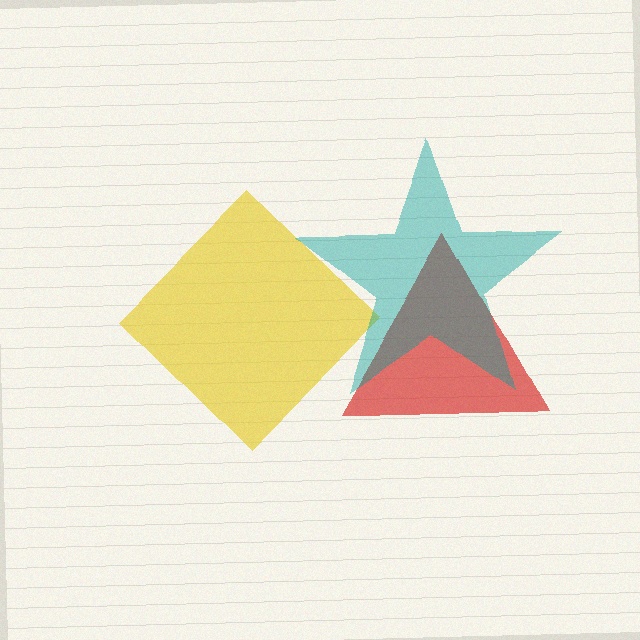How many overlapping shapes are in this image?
There are 3 overlapping shapes in the image.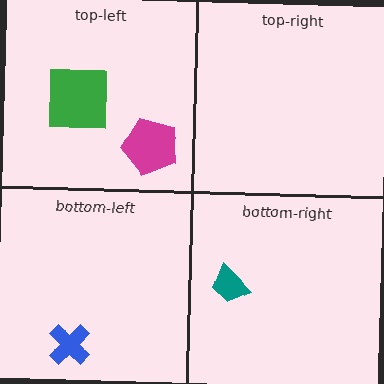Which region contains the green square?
The top-left region.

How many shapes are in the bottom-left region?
1.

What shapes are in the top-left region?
The green square, the magenta pentagon.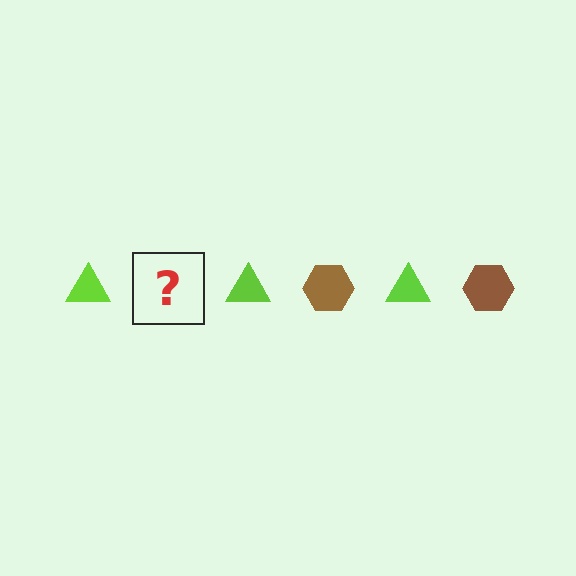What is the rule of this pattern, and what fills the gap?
The rule is that the pattern alternates between lime triangle and brown hexagon. The gap should be filled with a brown hexagon.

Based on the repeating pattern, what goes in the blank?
The blank should be a brown hexagon.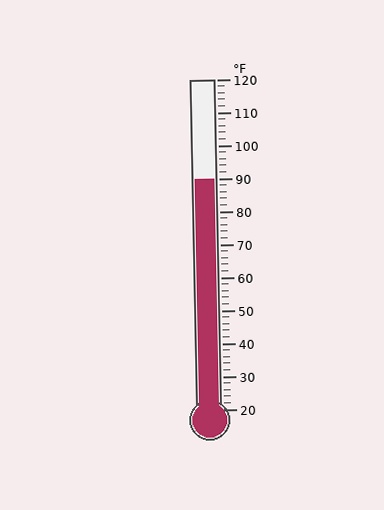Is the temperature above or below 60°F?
The temperature is above 60°F.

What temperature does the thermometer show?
The thermometer shows approximately 90°F.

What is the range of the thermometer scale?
The thermometer scale ranges from 20°F to 120°F.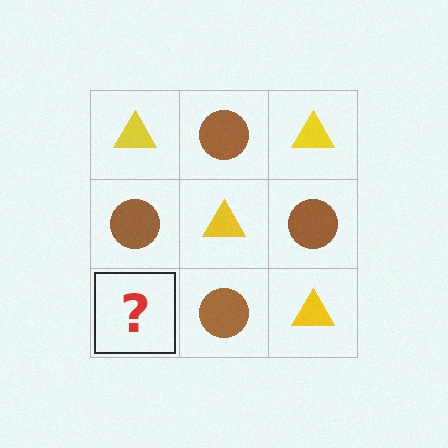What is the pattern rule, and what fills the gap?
The rule is that it alternates yellow triangle and brown circle in a checkerboard pattern. The gap should be filled with a yellow triangle.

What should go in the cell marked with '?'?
The missing cell should contain a yellow triangle.